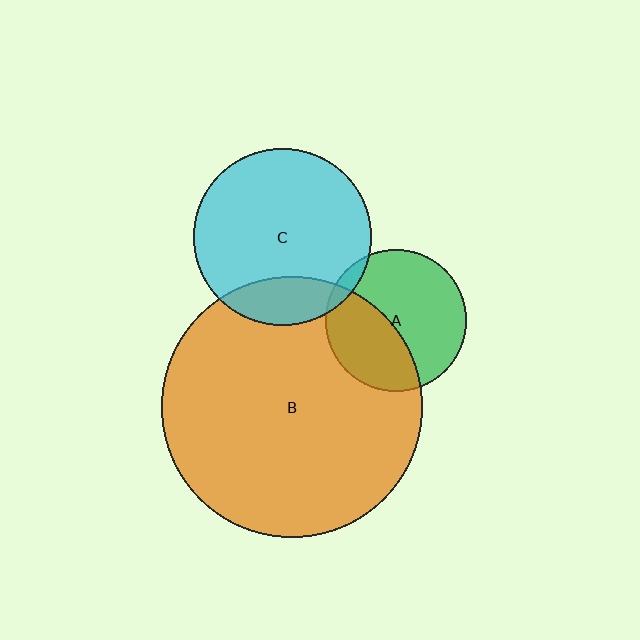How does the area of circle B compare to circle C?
Approximately 2.2 times.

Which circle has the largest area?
Circle B (orange).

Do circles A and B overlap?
Yes.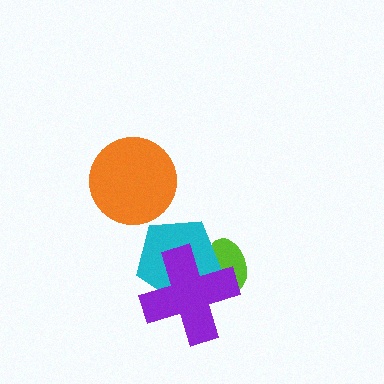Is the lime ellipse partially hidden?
Yes, it is partially covered by another shape.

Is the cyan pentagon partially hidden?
Yes, it is partially covered by another shape.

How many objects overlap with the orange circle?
0 objects overlap with the orange circle.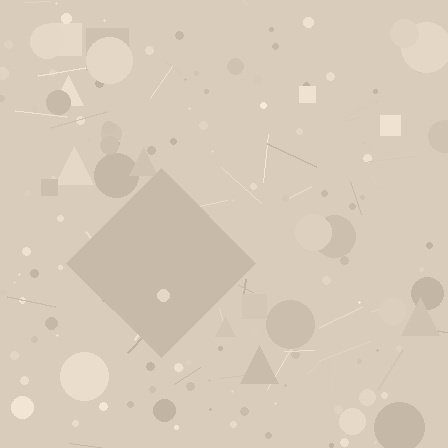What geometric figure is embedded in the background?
A diamond is embedded in the background.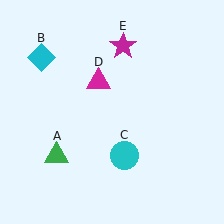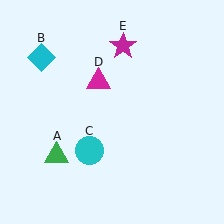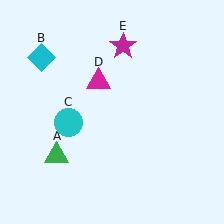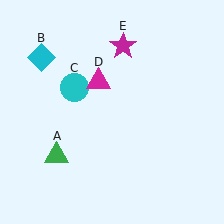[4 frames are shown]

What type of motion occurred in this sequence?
The cyan circle (object C) rotated clockwise around the center of the scene.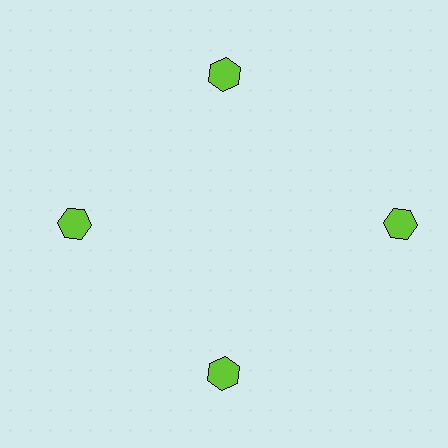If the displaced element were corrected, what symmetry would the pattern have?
It would have 4-fold rotational symmetry — the pattern would map onto itself every 90 degrees.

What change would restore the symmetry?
The symmetry would be restored by moving it inward, back onto the ring so that all 4 hexagons sit at equal angles and equal distance from the center.